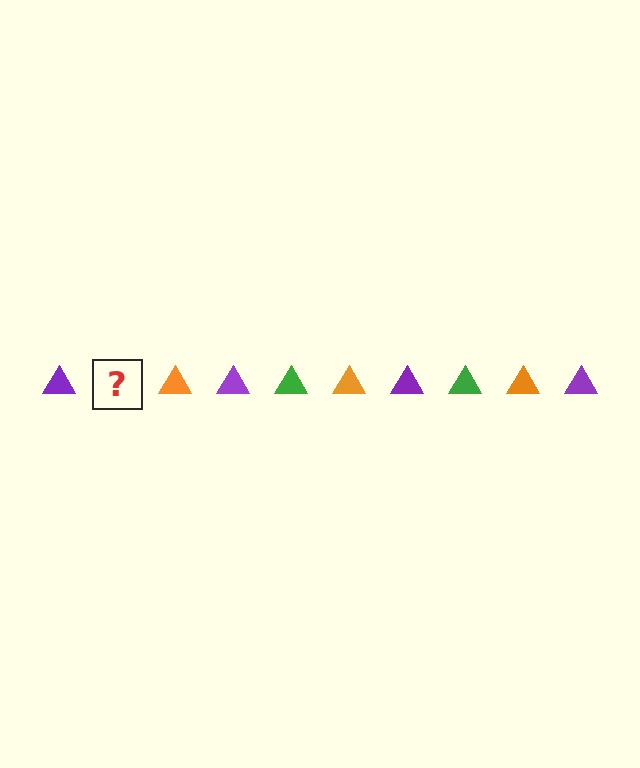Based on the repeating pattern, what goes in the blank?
The blank should be a green triangle.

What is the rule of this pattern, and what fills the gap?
The rule is that the pattern cycles through purple, green, orange triangles. The gap should be filled with a green triangle.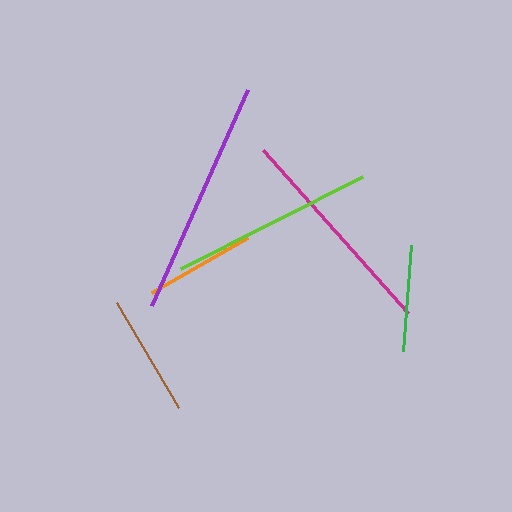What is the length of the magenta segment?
The magenta segment is approximately 217 pixels long.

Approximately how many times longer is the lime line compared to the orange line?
The lime line is approximately 1.8 times the length of the orange line.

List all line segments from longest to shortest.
From longest to shortest: purple, magenta, lime, brown, orange, green.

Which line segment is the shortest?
The green line is the shortest at approximately 106 pixels.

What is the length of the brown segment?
The brown segment is approximately 122 pixels long.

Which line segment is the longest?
The purple line is the longest at approximately 237 pixels.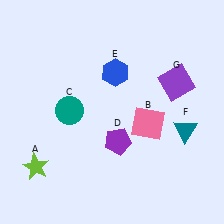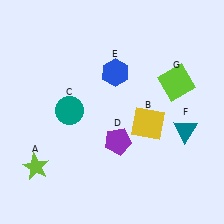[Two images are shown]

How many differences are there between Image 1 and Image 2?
There are 2 differences between the two images.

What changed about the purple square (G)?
In Image 1, G is purple. In Image 2, it changed to lime.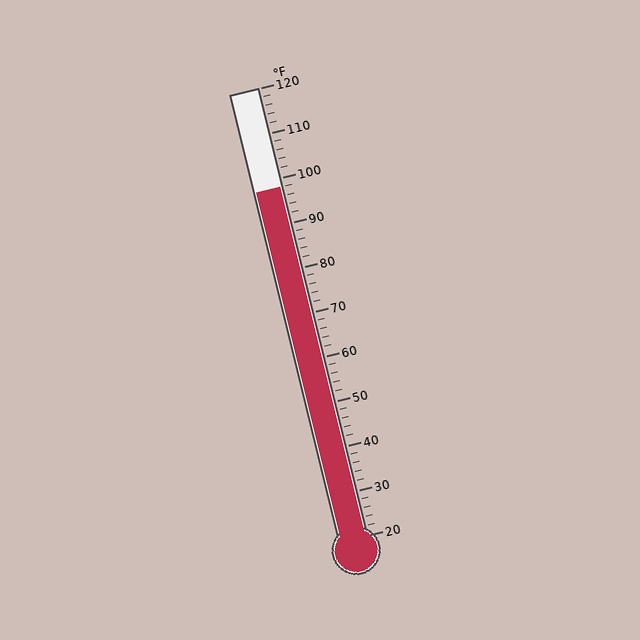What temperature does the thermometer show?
The thermometer shows approximately 98°F.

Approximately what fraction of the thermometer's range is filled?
The thermometer is filled to approximately 80% of its range.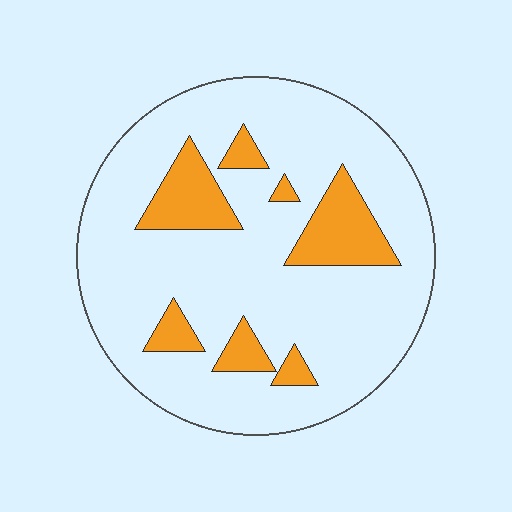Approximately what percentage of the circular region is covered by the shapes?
Approximately 20%.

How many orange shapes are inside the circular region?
7.